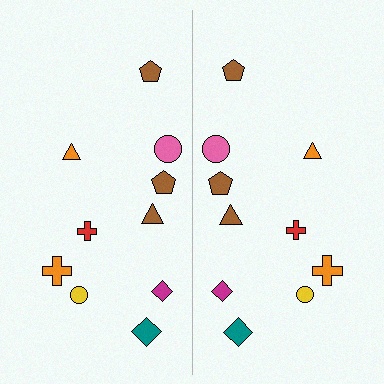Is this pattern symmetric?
Yes, this pattern has bilateral (reflection) symmetry.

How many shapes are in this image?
There are 20 shapes in this image.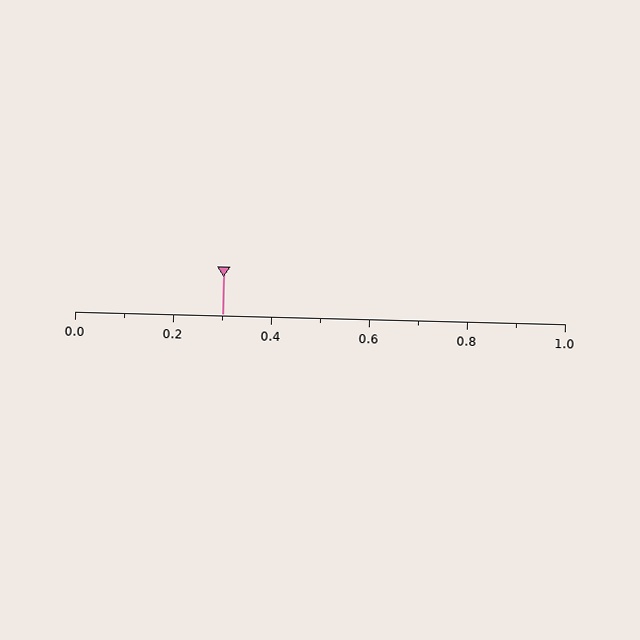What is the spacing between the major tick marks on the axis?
The major ticks are spaced 0.2 apart.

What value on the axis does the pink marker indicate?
The marker indicates approximately 0.3.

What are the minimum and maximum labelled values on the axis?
The axis runs from 0.0 to 1.0.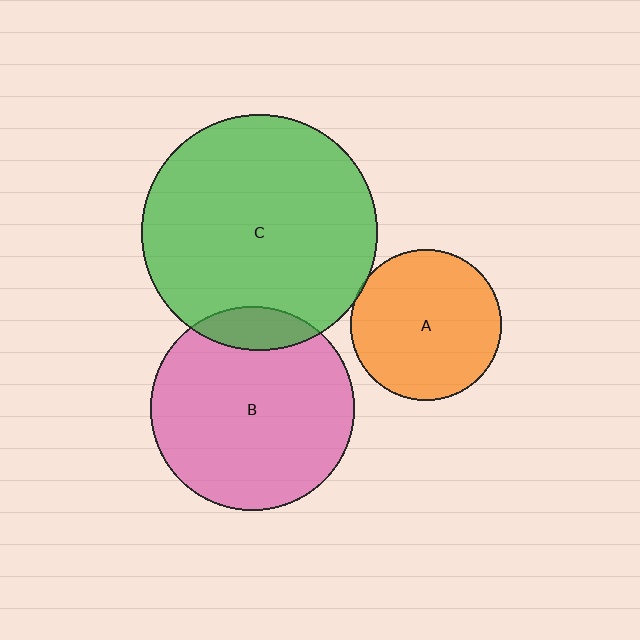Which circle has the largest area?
Circle C (green).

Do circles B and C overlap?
Yes.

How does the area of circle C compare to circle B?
Approximately 1.3 times.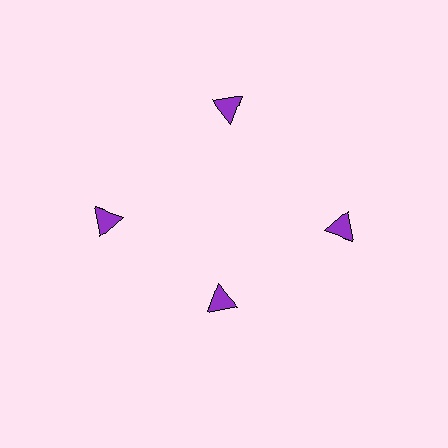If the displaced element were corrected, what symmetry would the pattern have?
It would have 4-fold rotational symmetry — the pattern would map onto itself every 90 degrees.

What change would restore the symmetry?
The symmetry would be restored by moving it outward, back onto the ring so that all 4 triangles sit at equal angles and equal distance from the center.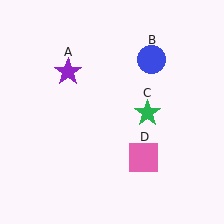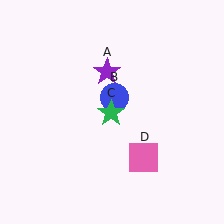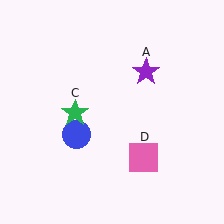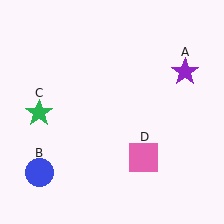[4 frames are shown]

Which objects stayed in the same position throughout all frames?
Pink square (object D) remained stationary.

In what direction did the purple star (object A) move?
The purple star (object A) moved right.